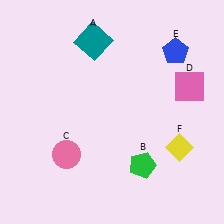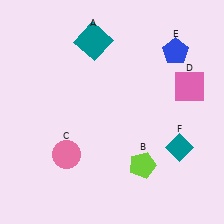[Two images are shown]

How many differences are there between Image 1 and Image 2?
There are 2 differences between the two images.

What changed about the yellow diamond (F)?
In Image 1, F is yellow. In Image 2, it changed to teal.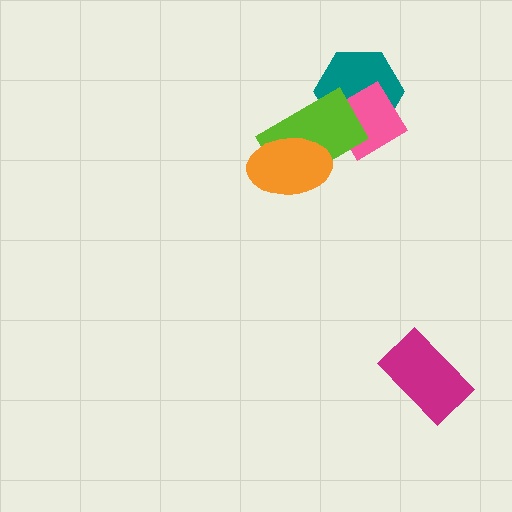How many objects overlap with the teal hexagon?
2 objects overlap with the teal hexagon.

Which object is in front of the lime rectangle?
The orange ellipse is in front of the lime rectangle.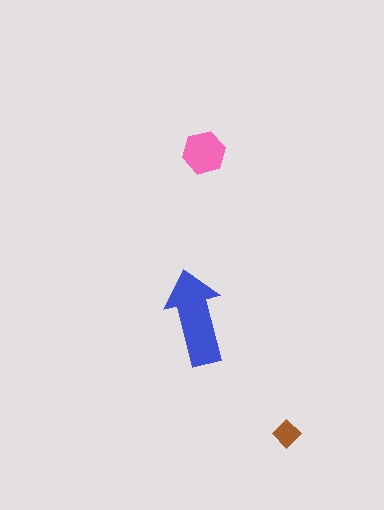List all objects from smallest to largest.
The brown diamond, the pink hexagon, the blue arrow.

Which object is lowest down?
The brown diamond is bottommost.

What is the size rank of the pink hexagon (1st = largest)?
2nd.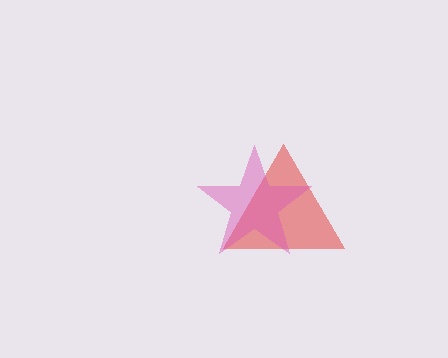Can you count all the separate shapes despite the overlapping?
Yes, there are 2 separate shapes.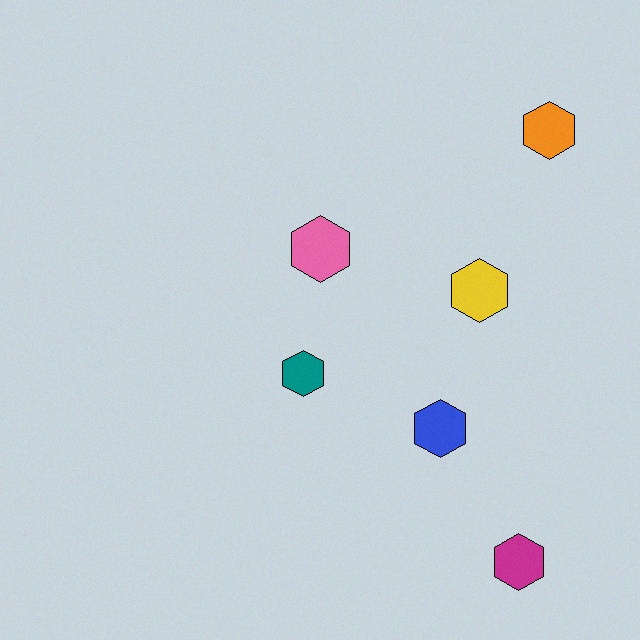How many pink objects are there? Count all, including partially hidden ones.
There is 1 pink object.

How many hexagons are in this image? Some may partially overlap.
There are 6 hexagons.